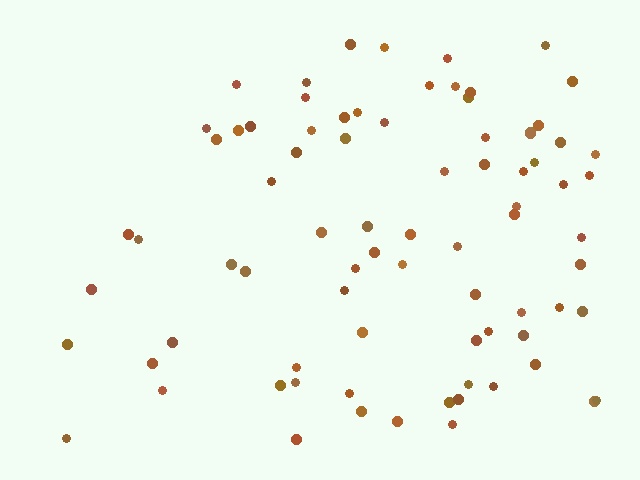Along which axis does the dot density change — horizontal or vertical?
Horizontal.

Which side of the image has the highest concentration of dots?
The right.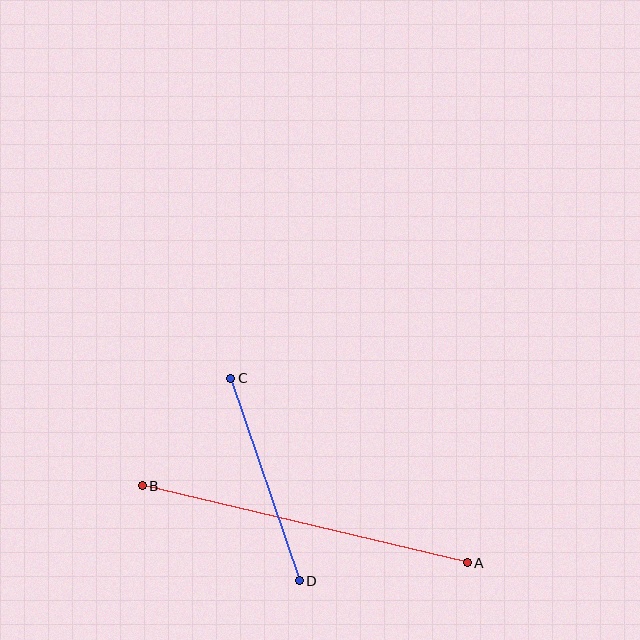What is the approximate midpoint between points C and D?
The midpoint is at approximately (265, 479) pixels.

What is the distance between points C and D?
The distance is approximately 214 pixels.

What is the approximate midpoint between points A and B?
The midpoint is at approximately (305, 524) pixels.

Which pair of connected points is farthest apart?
Points A and B are farthest apart.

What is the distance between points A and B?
The distance is approximately 334 pixels.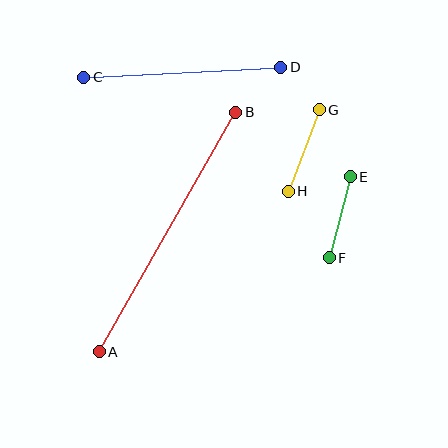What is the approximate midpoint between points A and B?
The midpoint is at approximately (167, 232) pixels.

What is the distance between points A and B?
The distance is approximately 275 pixels.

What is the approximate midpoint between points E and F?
The midpoint is at approximately (340, 217) pixels.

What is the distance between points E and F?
The distance is approximately 83 pixels.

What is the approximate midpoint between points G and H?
The midpoint is at approximately (304, 150) pixels.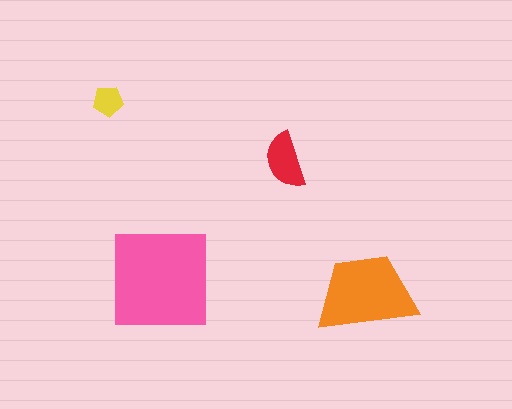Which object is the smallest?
The yellow pentagon.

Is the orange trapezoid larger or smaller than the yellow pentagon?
Larger.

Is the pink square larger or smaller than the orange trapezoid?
Larger.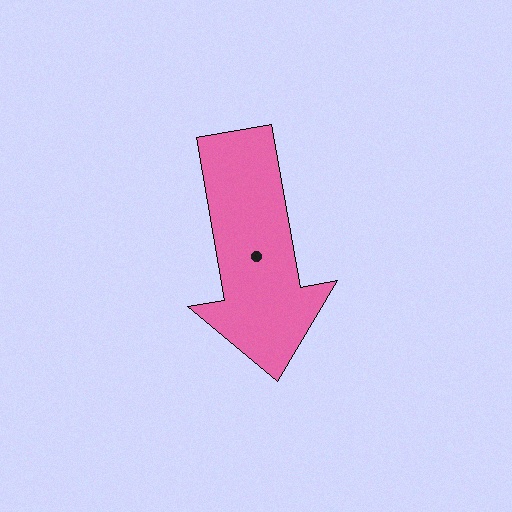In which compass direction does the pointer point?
South.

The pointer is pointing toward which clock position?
Roughly 6 o'clock.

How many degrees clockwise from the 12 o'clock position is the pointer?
Approximately 170 degrees.